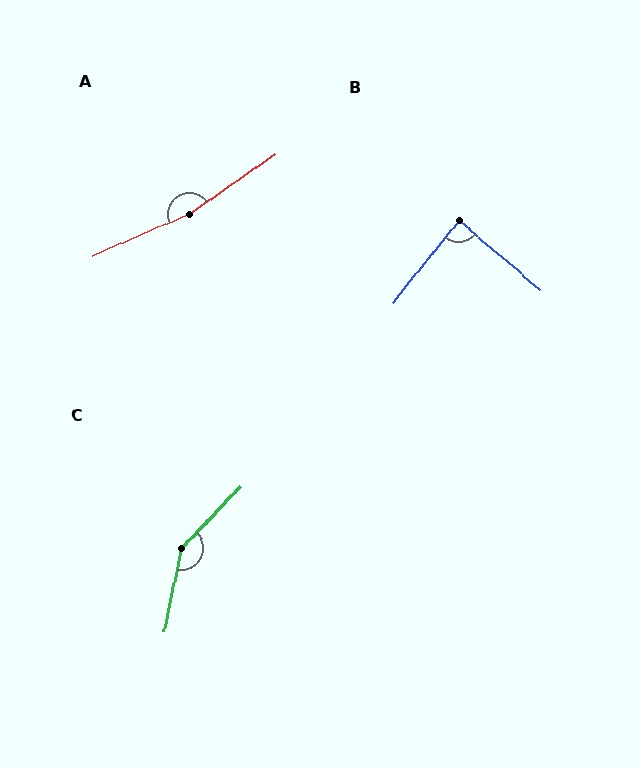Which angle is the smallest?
B, at approximately 88 degrees.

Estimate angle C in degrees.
Approximately 147 degrees.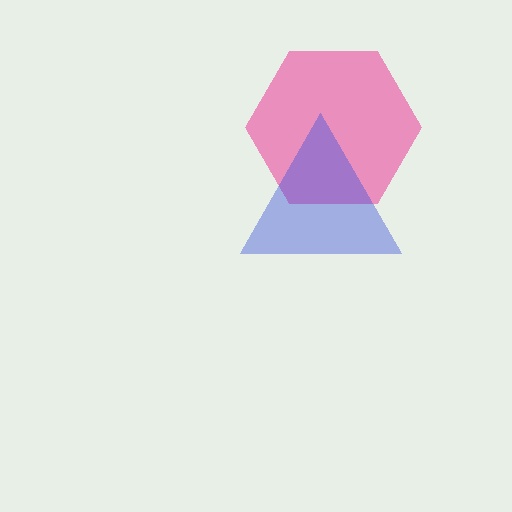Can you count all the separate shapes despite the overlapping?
Yes, there are 2 separate shapes.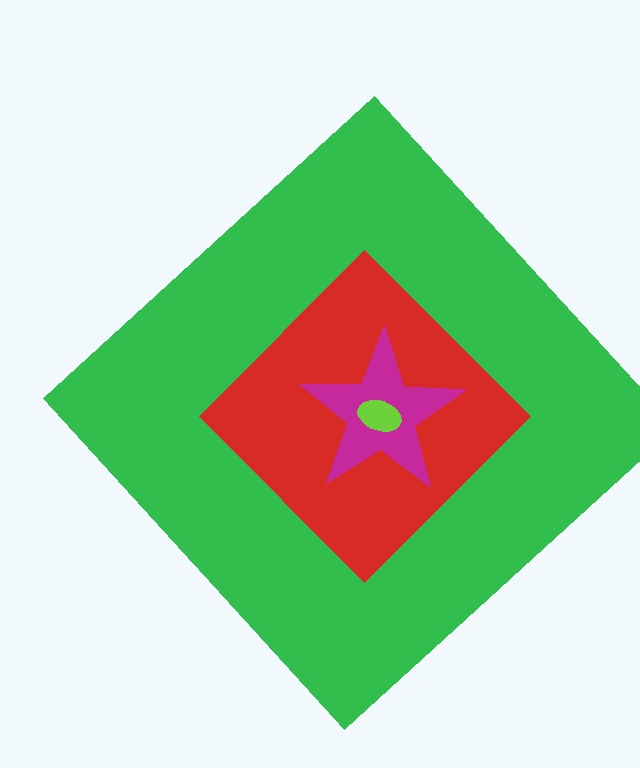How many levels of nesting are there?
4.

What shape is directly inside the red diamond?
The magenta star.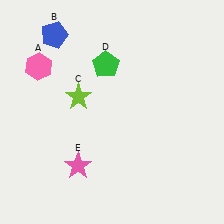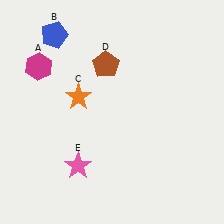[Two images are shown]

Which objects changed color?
A changed from pink to magenta. C changed from lime to orange. D changed from green to brown.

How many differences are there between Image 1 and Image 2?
There are 3 differences between the two images.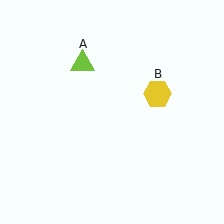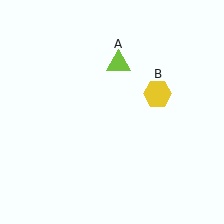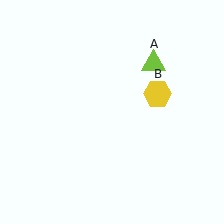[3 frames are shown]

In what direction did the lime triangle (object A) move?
The lime triangle (object A) moved right.